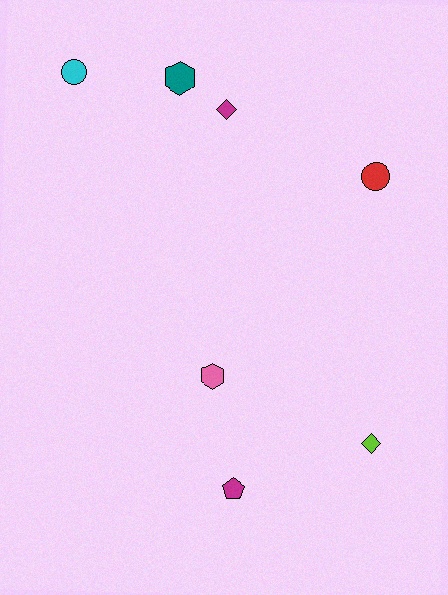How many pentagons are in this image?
There is 1 pentagon.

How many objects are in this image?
There are 7 objects.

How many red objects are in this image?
There is 1 red object.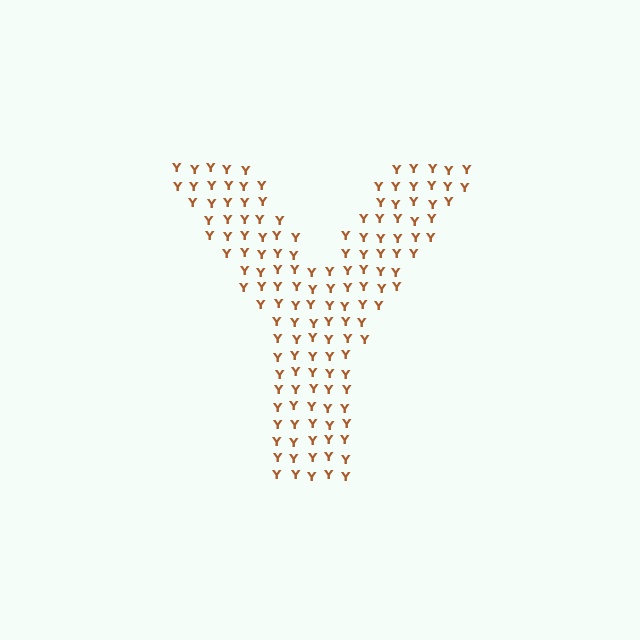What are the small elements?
The small elements are letter Y's.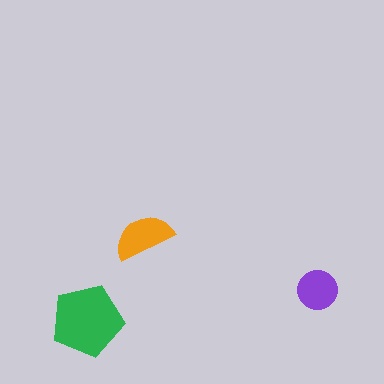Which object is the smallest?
The purple circle.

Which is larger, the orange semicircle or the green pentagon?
The green pentagon.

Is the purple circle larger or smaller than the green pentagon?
Smaller.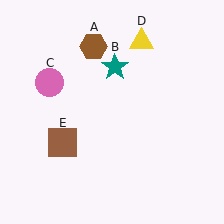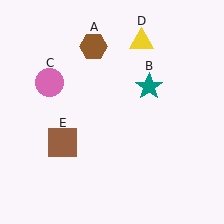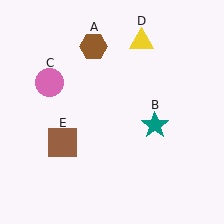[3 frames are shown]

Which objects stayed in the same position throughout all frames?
Brown hexagon (object A) and pink circle (object C) and yellow triangle (object D) and brown square (object E) remained stationary.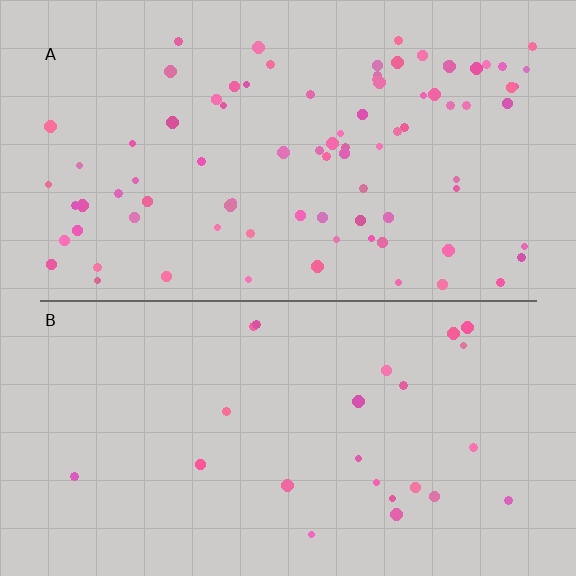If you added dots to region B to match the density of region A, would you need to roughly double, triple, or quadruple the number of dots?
Approximately triple.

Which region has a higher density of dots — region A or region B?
A (the top).